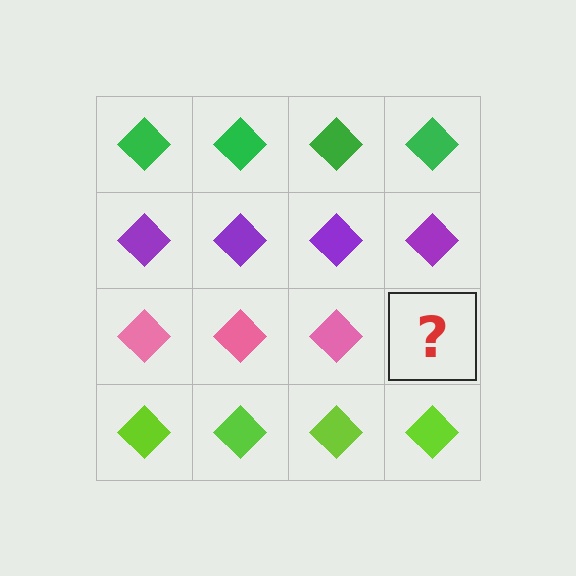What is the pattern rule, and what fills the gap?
The rule is that each row has a consistent color. The gap should be filled with a pink diamond.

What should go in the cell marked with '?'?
The missing cell should contain a pink diamond.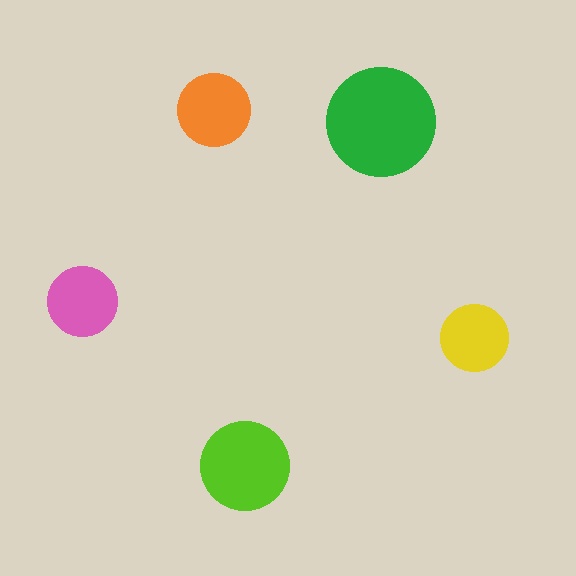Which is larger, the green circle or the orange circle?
The green one.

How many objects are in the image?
There are 5 objects in the image.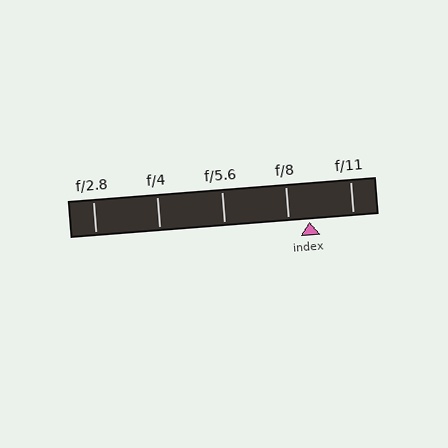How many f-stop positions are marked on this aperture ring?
There are 5 f-stop positions marked.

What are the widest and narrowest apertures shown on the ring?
The widest aperture shown is f/2.8 and the narrowest is f/11.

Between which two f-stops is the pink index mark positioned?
The index mark is between f/8 and f/11.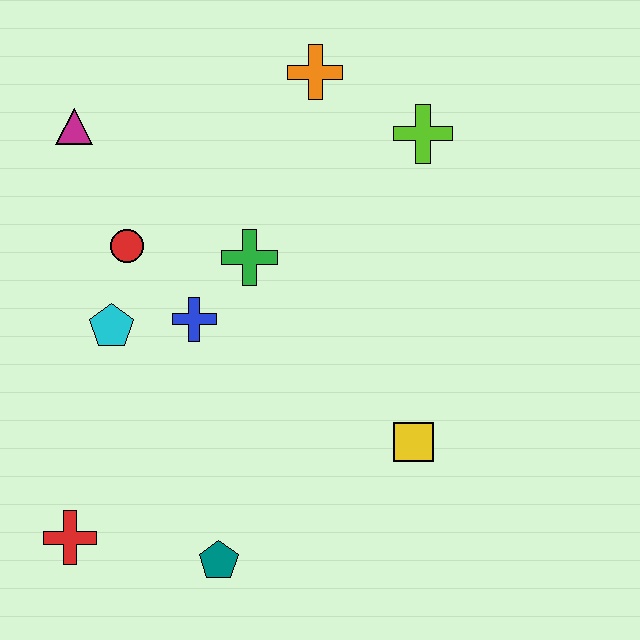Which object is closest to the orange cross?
The lime cross is closest to the orange cross.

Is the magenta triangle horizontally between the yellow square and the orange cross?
No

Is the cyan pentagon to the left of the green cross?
Yes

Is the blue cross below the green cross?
Yes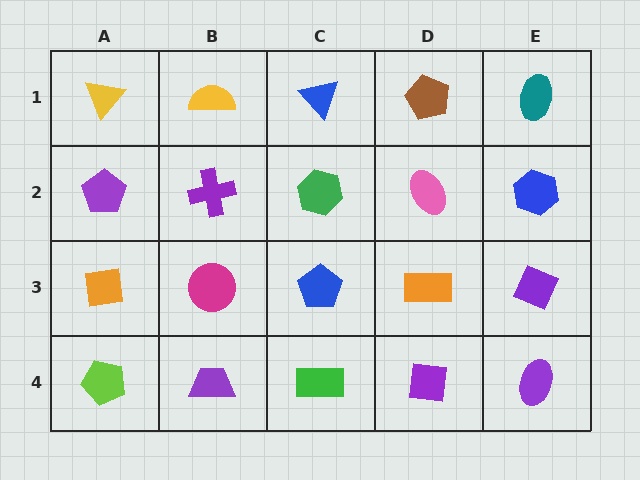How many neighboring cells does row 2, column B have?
4.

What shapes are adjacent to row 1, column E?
A blue hexagon (row 2, column E), a brown pentagon (row 1, column D).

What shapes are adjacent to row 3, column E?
A blue hexagon (row 2, column E), a purple ellipse (row 4, column E), an orange rectangle (row 3, column D).